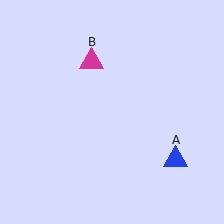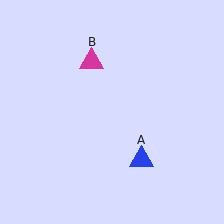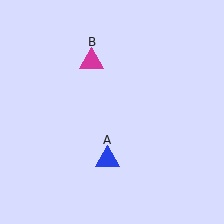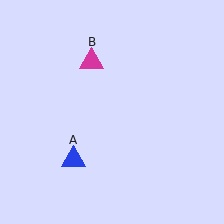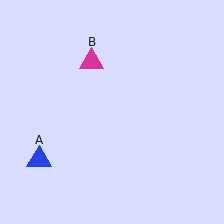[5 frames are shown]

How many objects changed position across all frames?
1 object changed position: blue triangle (object A).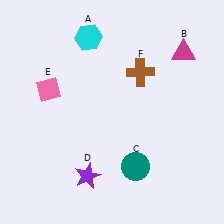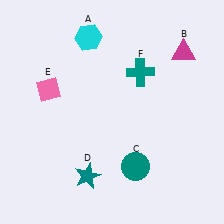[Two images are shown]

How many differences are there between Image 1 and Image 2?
There are 2 differences between the two images.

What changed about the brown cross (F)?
In Image 1, F is brown. In Image 2, it changed to teal.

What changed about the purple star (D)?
In Image 1, D is purple. In Image 2, it changed to teal.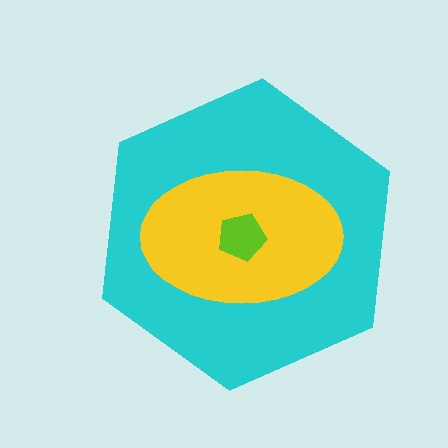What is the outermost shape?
The cyan hexagon.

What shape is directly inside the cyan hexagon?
The yellow ellipse.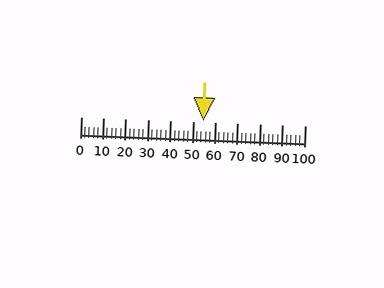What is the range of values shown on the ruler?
The ruler shows values from 0 to 100.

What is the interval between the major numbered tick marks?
The major tick marks are spaced 10 units apart.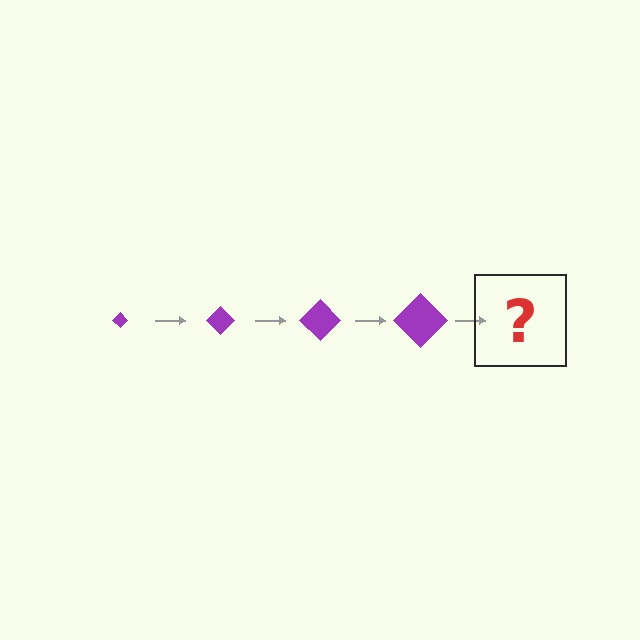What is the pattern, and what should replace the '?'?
The pattern is that the diamond gets progressively larger each step. The '?' should be a purple diamond, larger than the previous one.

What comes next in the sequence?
The next element should be a purple diamond, larger than the previous one.